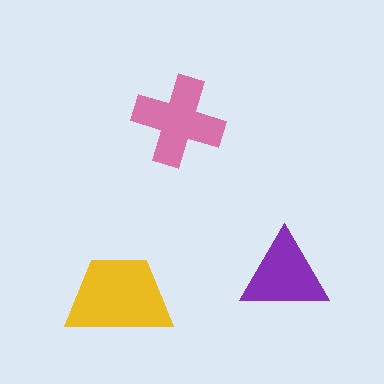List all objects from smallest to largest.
The purple triangle, the pink cross, the yellow trapezoid.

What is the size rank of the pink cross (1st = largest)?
2nd.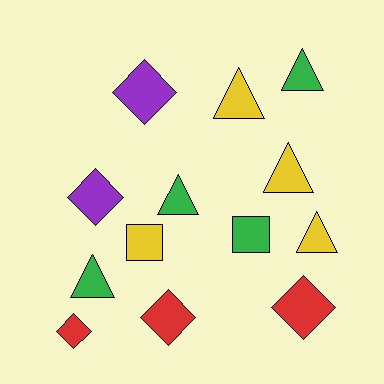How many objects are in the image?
There are 13 objects.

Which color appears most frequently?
Yellow, with 4 objects.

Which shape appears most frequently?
Triangle, with 6 objects.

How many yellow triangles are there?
There are 3 yellow triangles.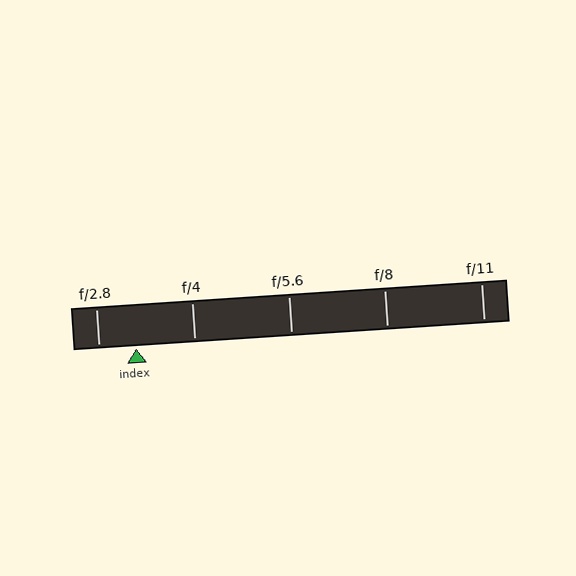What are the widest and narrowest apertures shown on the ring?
The widest aperture shown is f/2.8 and the narrowest is f/11.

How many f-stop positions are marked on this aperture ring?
There are 5 f-stop positions marked.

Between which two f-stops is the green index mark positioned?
The index mark is between f/2.8 and f/4.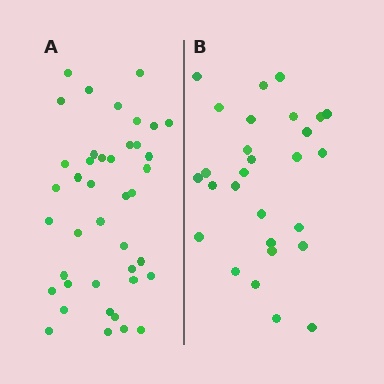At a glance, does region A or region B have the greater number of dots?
Region A (the left region) has more dots.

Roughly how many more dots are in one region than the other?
Region A has approximately 15 more dots than region B.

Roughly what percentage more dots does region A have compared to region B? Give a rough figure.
About 45% more.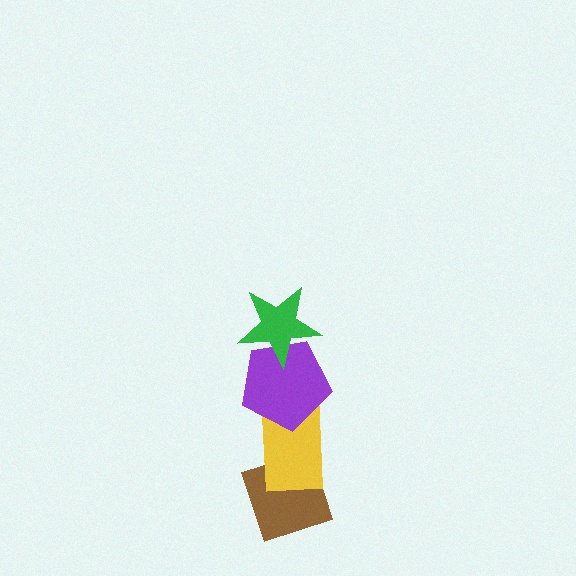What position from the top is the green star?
The green star is 1st from the top.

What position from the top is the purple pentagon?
The purple pentagon is 2nd from the top.